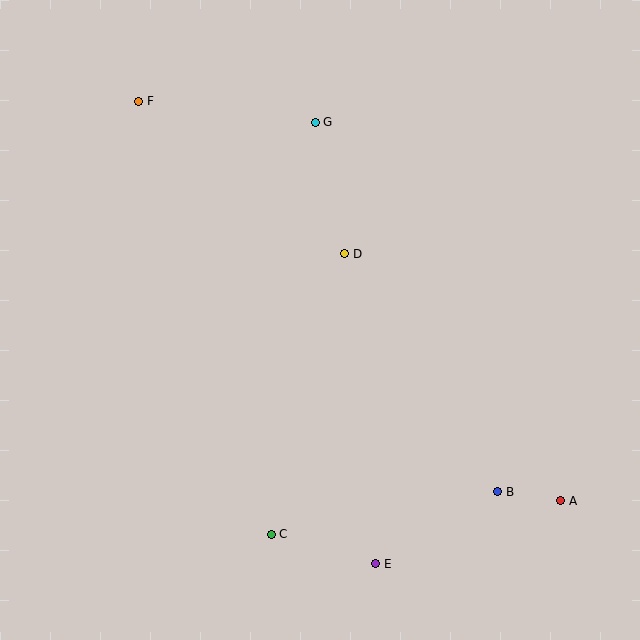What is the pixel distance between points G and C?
The distance between G and C is 414 pixels.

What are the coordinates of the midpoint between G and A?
The midpoint between G and A is at (438, 311).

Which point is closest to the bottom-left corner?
Point C is closest to the bottom-left corner.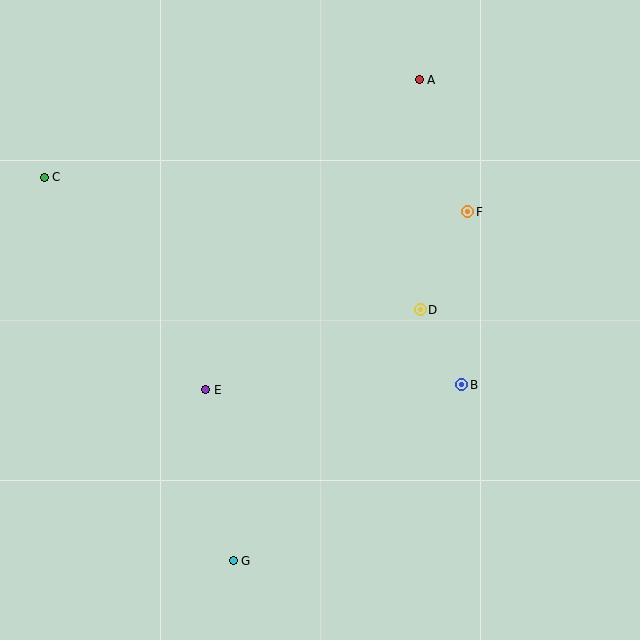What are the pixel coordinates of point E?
Point E is at (206, 390).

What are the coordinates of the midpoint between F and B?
The midpoint between F and B is at (465, 298).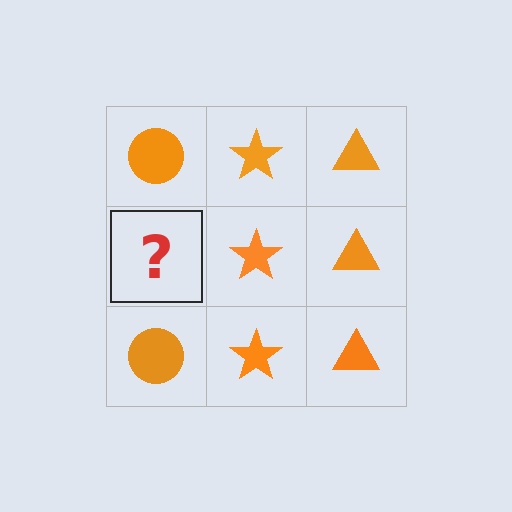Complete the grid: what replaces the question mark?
The question mark should be replaced with an orange circle.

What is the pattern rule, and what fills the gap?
The rule is that each column has a consistent shape. The gap should be filled with an orange circle.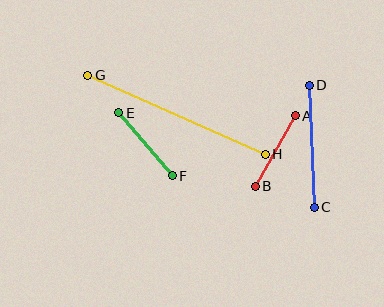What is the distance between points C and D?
The distance is approximately 122 pixels.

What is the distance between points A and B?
The distance is approximately 81 pixels.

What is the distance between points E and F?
The distance is approximately 83 pixels.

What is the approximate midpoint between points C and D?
The midpoint is at approximately (312, 146) pixels.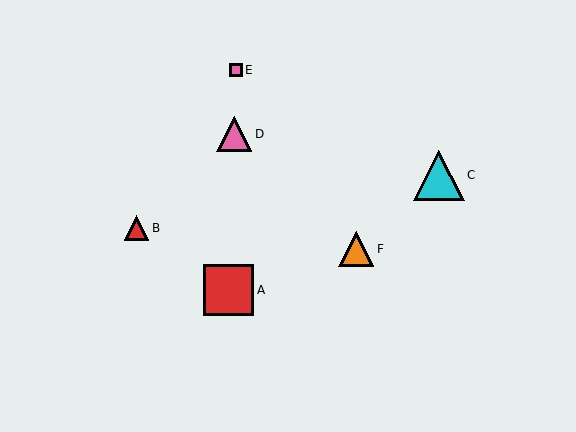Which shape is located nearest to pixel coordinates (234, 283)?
The red square (labeled A) at (229, 290) is nearest to that location.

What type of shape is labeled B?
Shape B is a red triangle.